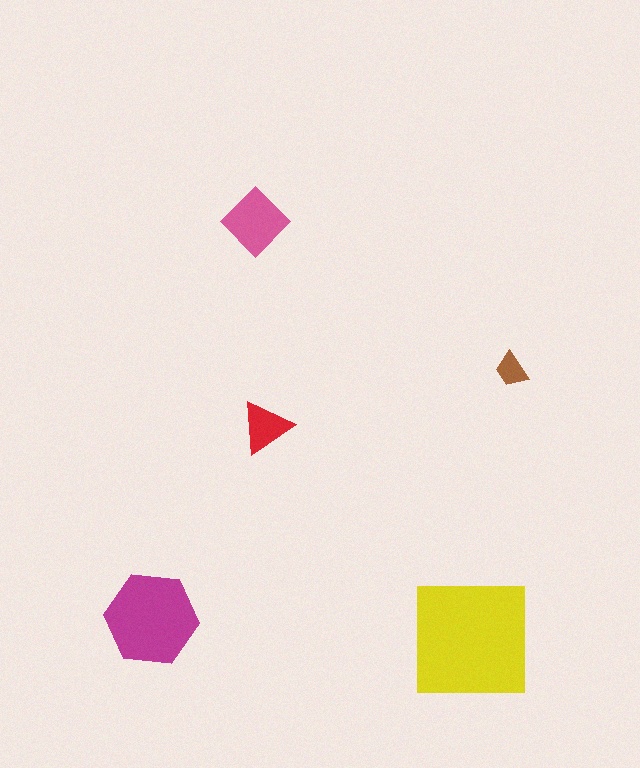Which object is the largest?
The yellow square.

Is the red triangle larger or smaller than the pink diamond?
Smaller.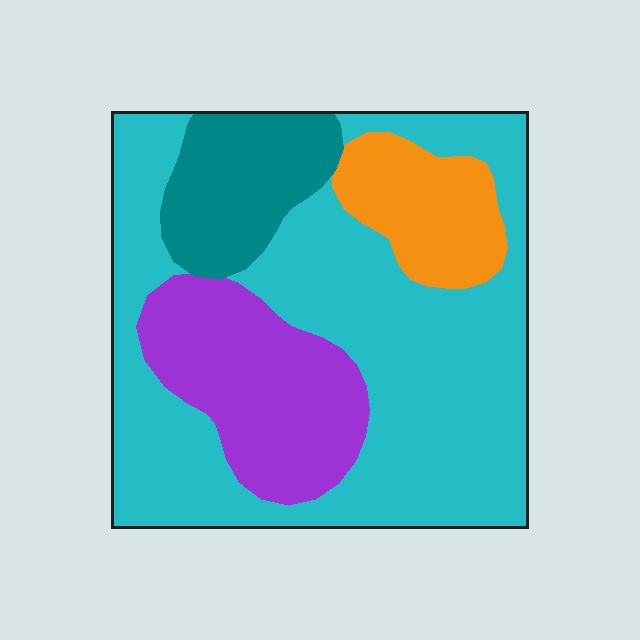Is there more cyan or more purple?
Cyan.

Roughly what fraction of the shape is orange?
Orange covers roughly 10% of the shape.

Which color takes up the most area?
Cyan, at roughly 60%.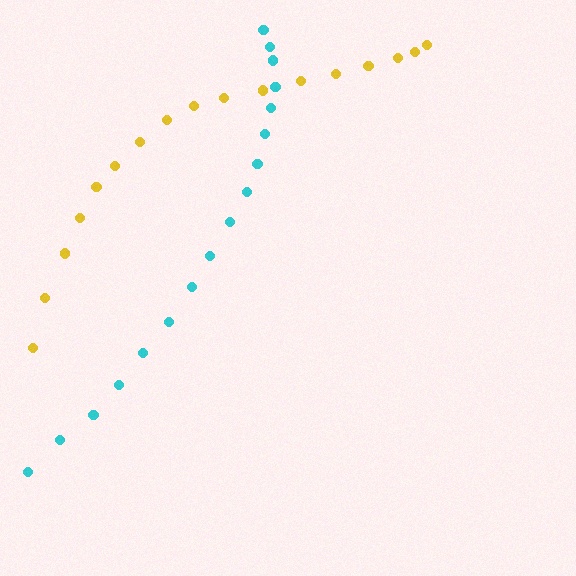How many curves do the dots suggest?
There are 2 distinct paths.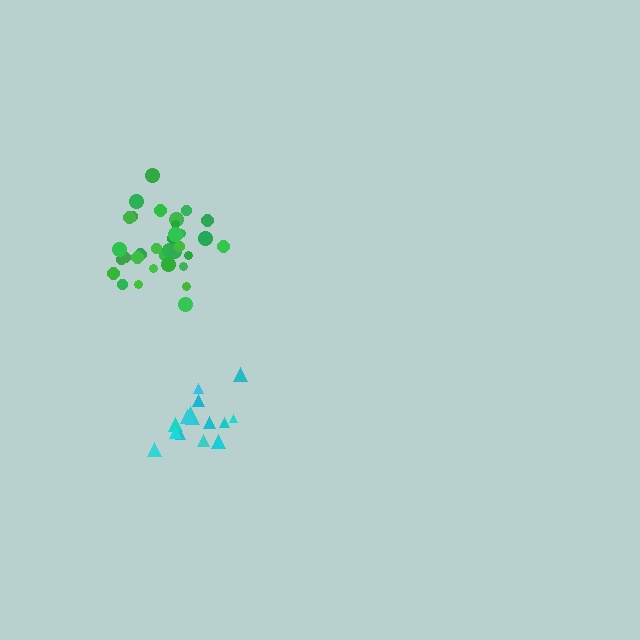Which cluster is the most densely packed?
Green.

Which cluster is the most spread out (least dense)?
Cyan.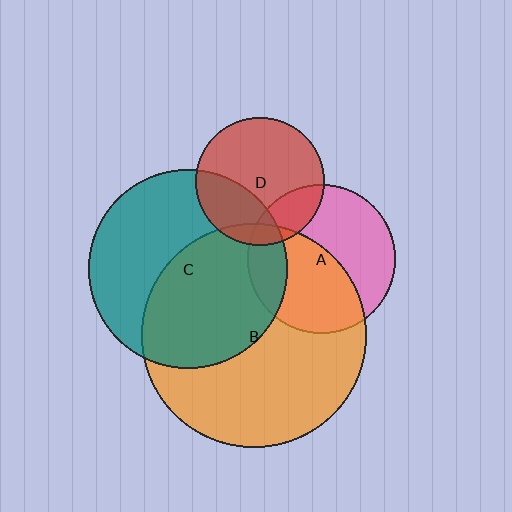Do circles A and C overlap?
Yes.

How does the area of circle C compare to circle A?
Approximately 1.8 times.